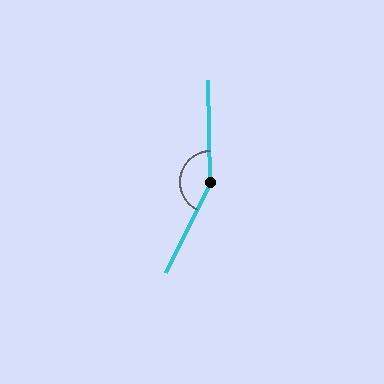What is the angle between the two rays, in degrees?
Approximately 152 degrees.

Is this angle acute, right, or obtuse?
It is obtuse.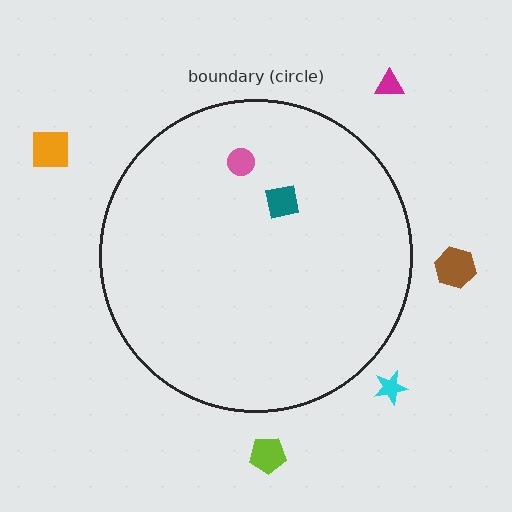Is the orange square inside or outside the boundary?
Outside.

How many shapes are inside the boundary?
2 inside, 5 outside.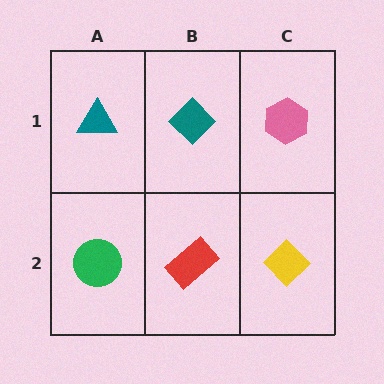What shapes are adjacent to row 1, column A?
A green circle (row 2, column A), a teal diamond (row 1, column B).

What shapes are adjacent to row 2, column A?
A teal triangle (row 1, column A), a red rectangle (row 2, column B).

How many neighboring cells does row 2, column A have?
2.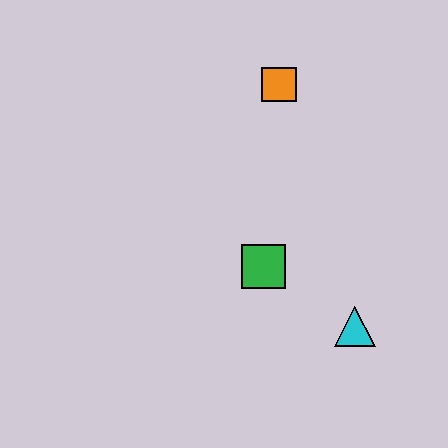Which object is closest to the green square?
The cyan triangle is closest to the green square.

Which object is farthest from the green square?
The orange square is farthest from the green square.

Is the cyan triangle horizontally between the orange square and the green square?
No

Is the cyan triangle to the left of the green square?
No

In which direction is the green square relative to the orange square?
The green square is below the orange square.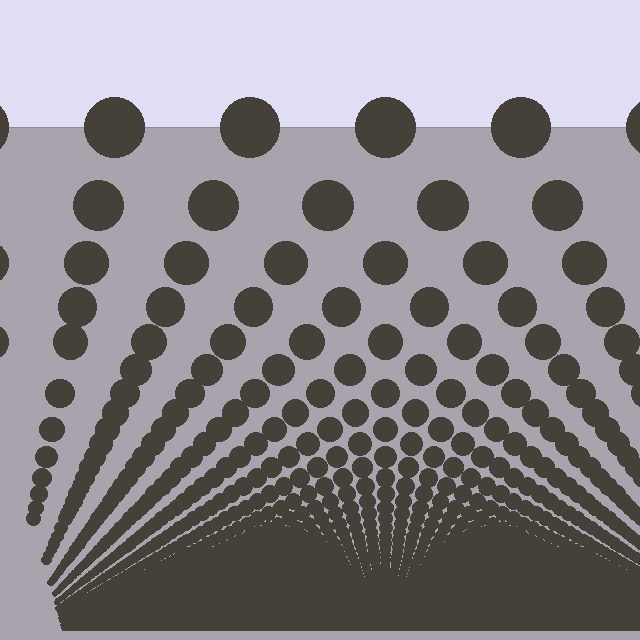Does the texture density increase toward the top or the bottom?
Density increases toward the bottom.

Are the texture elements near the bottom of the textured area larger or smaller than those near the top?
Smaller. The gradient is inverted — elements near the bottom are smaller and denser.